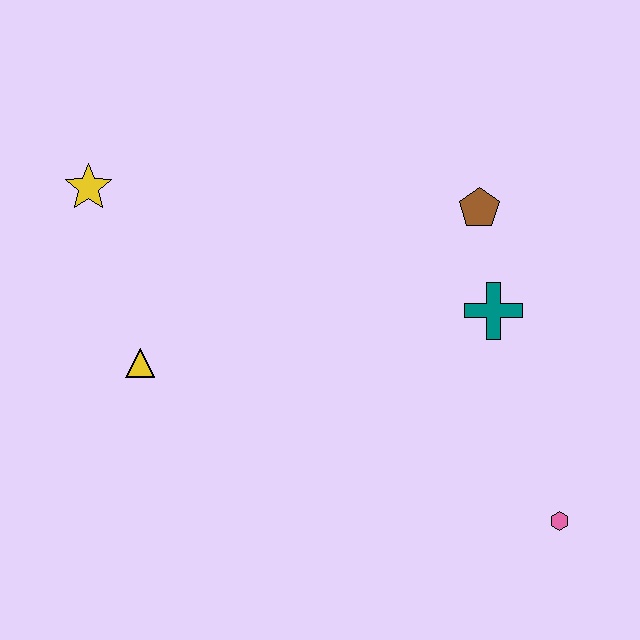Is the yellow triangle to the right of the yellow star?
Yes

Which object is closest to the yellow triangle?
The yellow star is closest to the yellow triangle.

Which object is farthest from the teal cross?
The yellow star is farthest from the teal cross.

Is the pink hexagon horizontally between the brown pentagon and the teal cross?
No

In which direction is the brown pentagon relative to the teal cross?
The brown pentagon is above the teal cross.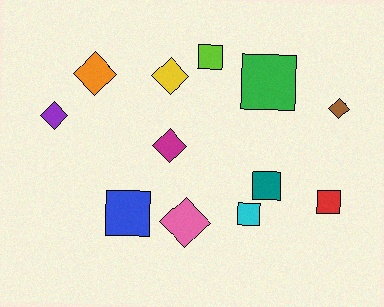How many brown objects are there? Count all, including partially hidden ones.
There is 1 brown object.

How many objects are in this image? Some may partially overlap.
There are 12 objects.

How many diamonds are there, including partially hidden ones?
There are 6 diamonds.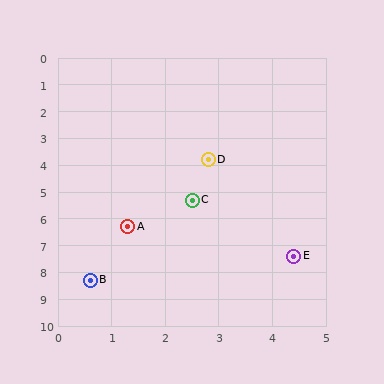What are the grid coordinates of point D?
Point D is at approximately (2.8, 3.8).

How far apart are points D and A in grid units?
Points D and A are about 2.9 grid units apart.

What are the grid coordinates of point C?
Point C is at approximately (2.5, 5.3).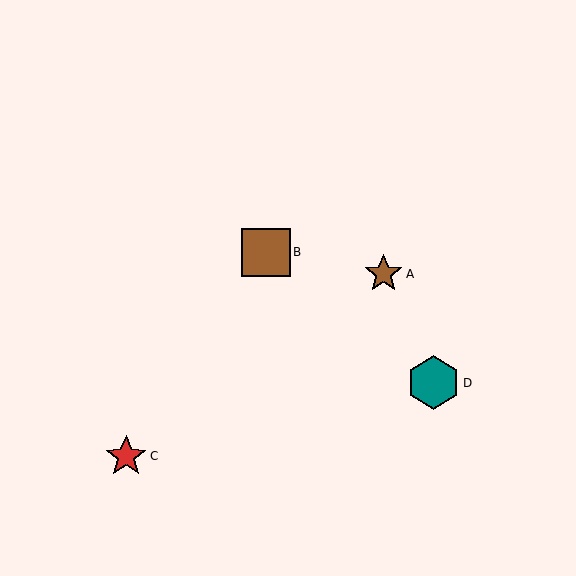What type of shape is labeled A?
Shape A is a brown star.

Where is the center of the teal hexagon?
The center of the teal hexagon is at (434, 383).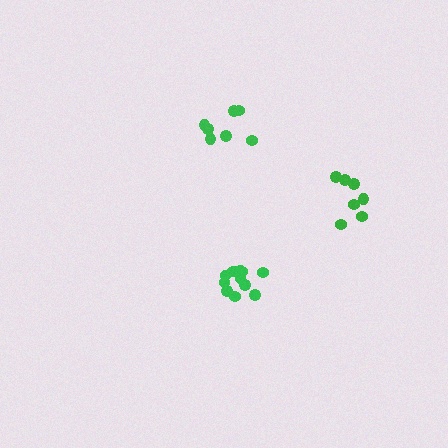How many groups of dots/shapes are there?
There are 3 groups.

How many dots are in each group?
Group 1: 7 dots, Group 2: 7 dots, Group 3: 12 dots (26 total).